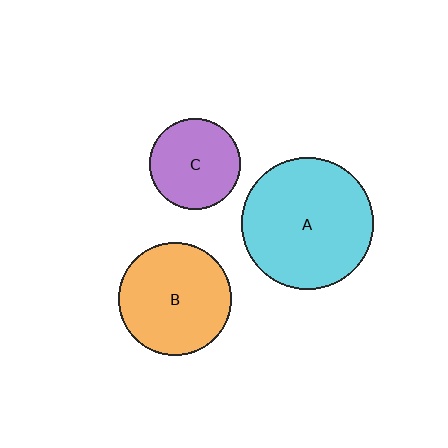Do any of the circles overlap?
No, none of the circles overlap.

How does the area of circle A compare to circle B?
Approximately 1.4 times.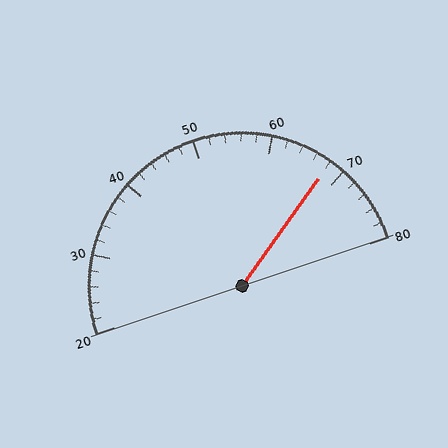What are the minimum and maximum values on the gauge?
The gauge ranges from 20 to 80.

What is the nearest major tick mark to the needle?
The nearest major tick mark is 70.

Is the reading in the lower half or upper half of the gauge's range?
The reading is in the upper half of the range (20 to 80).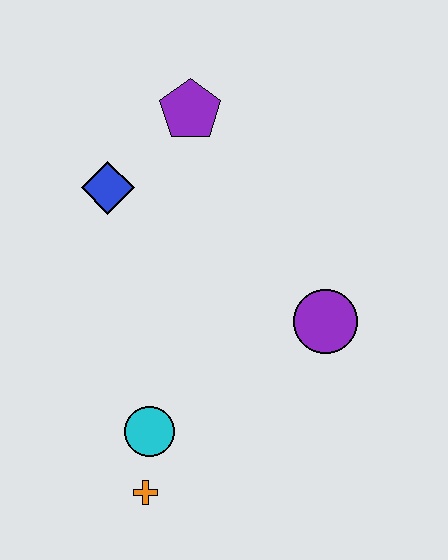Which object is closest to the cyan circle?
The orange cross is closest to the cyan circle.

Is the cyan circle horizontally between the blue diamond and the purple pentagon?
Yes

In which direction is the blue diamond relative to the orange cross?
The blue diamond is above the orange cross.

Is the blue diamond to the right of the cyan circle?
No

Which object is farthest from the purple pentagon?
The orange cross is farthest from the purple pentagon.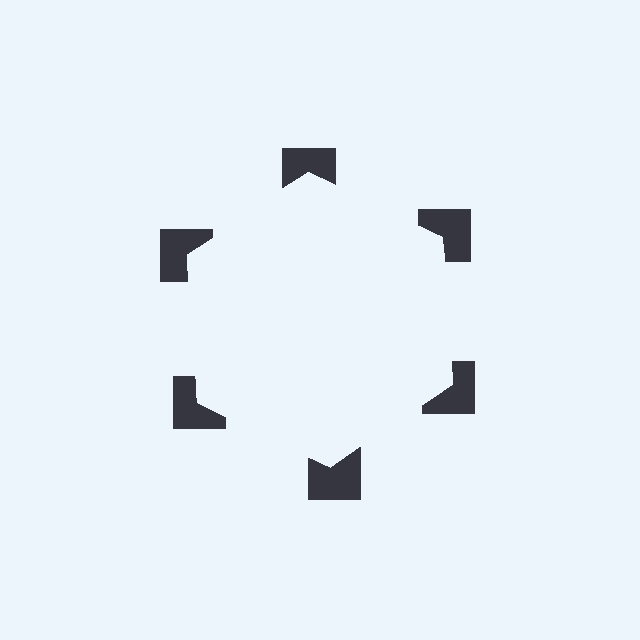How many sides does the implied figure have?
6 sides.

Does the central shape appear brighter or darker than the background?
It typically appears slightly brighter than the background, even though no actual brightness change is drawn.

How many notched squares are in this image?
There are 6 — one at each vertex of the illusory hexagon.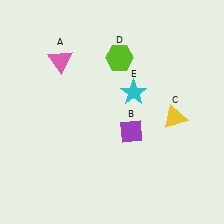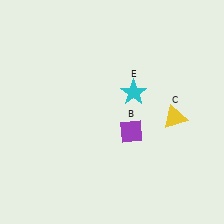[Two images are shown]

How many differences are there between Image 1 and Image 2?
There are 2 differences between the two images.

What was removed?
The lime hexagon (D), the pink triangle (A) were removed in Image 2.